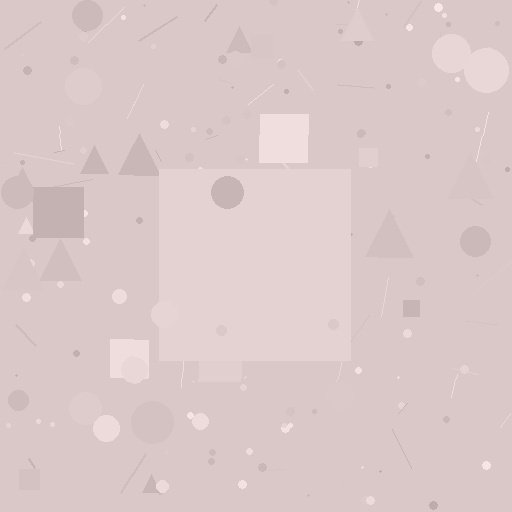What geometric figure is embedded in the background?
A square is embedded in the background.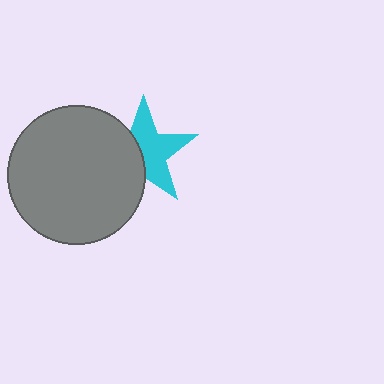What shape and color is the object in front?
The object in front is a gray circle.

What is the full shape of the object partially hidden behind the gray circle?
The partially hidden object is a cyan star.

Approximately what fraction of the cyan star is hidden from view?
Roughly 41% of the cyan star is hidden behind the gray circle.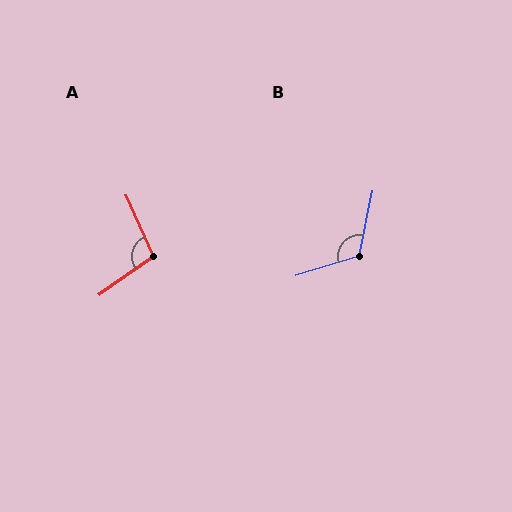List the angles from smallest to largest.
A (101°), B (118°).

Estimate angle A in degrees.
Approximately 101 degrees.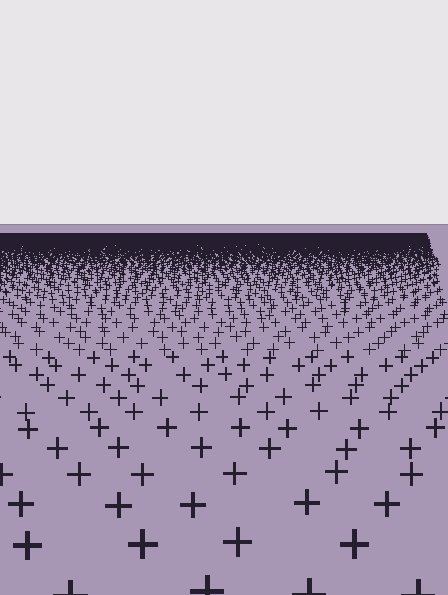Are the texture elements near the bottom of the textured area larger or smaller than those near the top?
Larger. Near the bottom, elements are closer to the viewer and appear at a bigger on-screen size.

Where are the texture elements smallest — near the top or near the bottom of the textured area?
Near the top.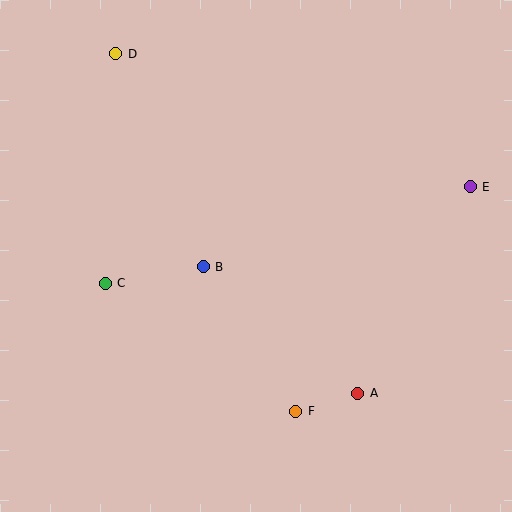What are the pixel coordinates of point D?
Point D is at (116, 54).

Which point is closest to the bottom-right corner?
Point A is closest to the bottom-right corner.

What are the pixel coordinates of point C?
Point C is at (105, 283).